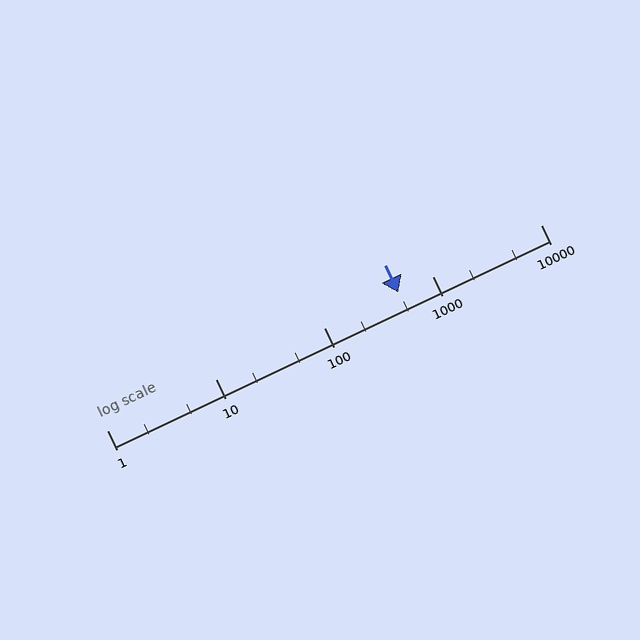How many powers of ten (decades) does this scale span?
The scale spans 4 decades, from 1 to 10000.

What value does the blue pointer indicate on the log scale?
The pointer indicates approximately 490.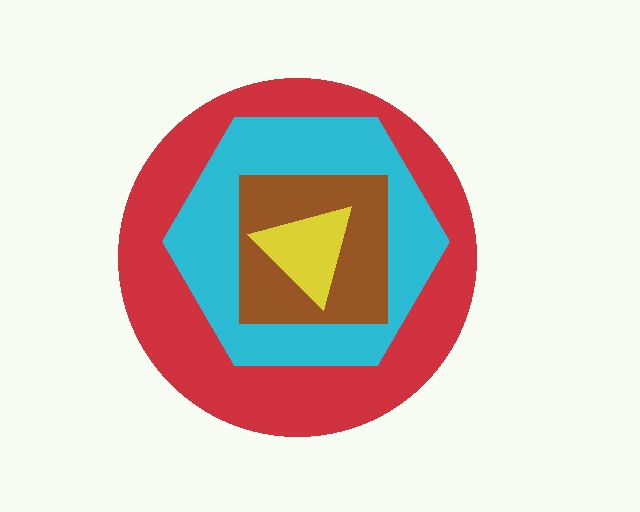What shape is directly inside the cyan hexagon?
The brown square.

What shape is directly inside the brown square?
The yellow triangle.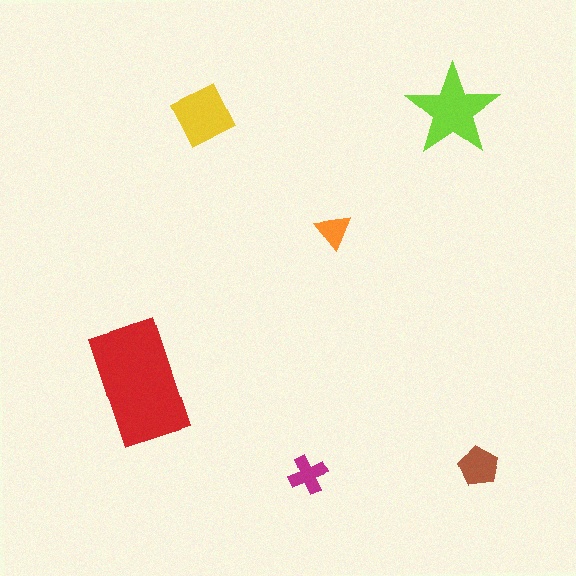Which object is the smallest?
The orange triangle.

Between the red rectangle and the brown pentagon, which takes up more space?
The red rectangle.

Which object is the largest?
The red rectangle.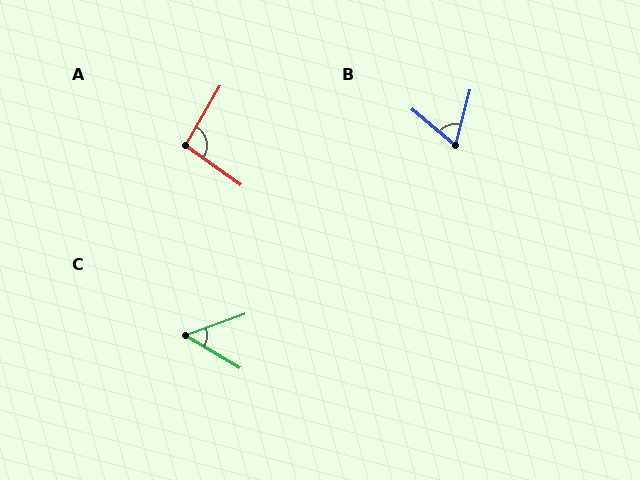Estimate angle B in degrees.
Approximately 65 degrees.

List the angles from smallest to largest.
C (51°), B (65°), A (95°).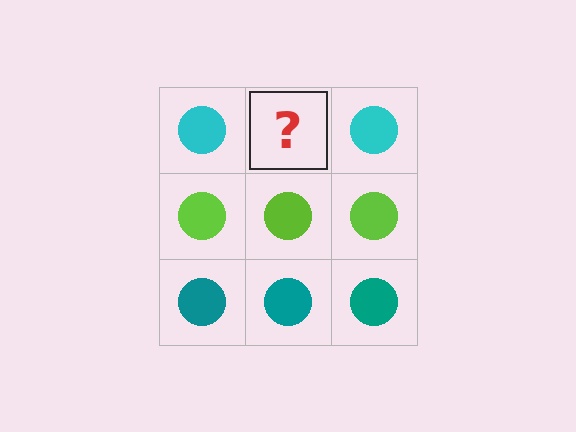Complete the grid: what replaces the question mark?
The question mark should be replaced with a cyan circle.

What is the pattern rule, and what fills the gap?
The rule is that each row has a consistent color. The gap should be filled with a cyan circle.